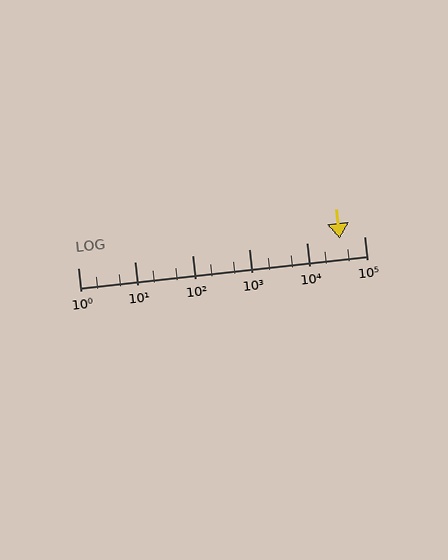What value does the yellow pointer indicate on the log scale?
The pointer indicates approximately 38000.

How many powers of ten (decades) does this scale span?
The scale spans 5 decades, from 1 to 100000.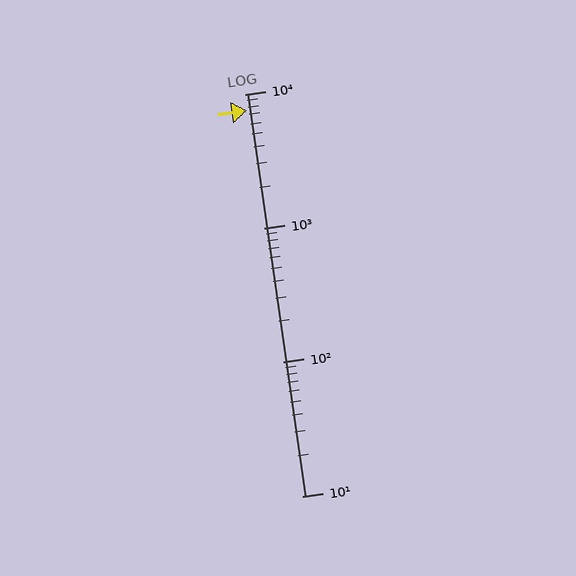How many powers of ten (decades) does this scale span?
The scale spans 3 decades, from 10 to 10000.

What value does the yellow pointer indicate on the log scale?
The pointer indicates approximately 7500.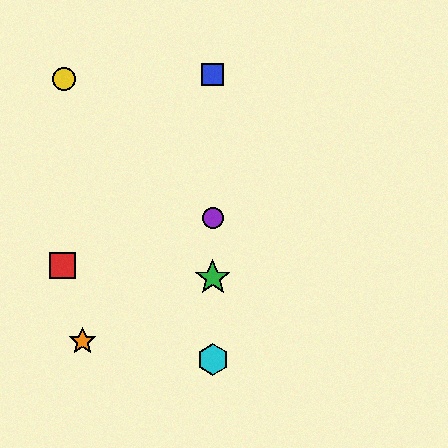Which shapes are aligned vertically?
The blue square, the green star, the purple circle, the cyan hexagon are aligned vertically.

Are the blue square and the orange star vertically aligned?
No, the blue square is at x≈213 and the orange star is at x≈82.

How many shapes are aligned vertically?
4 shapes (the blue square, the green star, the purple circle, the cyan hexagon) are aligned vertically.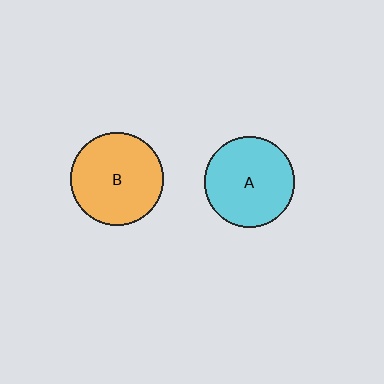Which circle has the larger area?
Circle B (orange).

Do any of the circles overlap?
No, none of the circles overlap.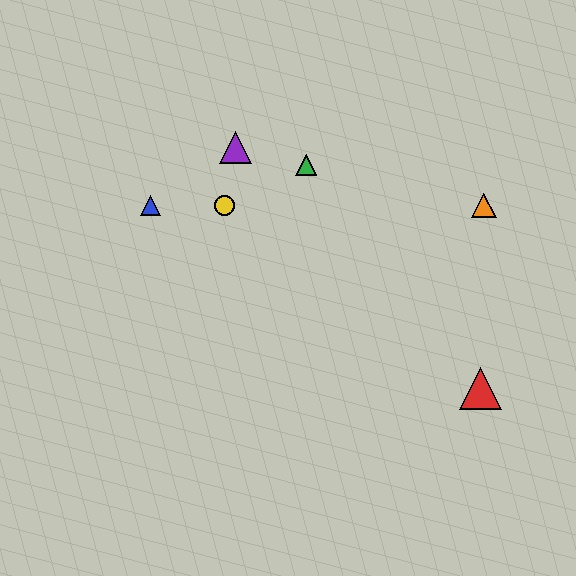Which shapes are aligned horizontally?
The blue triangle, the yellow circle, the orange triangle are aligned horizontally.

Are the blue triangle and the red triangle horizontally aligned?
No, the blue triangle is at y≈206 and the red triangle is at y≈389.